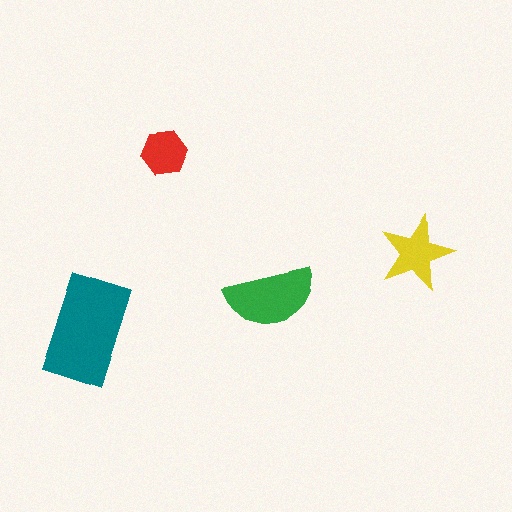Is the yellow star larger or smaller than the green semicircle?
Smaller.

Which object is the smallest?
The red hexagon.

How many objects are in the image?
There are 4 objects in the image.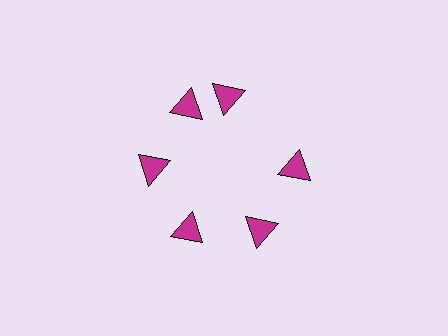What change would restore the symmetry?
The symmetry would be restored by rotating it back into even spacing with its neighbors so that all 6 triangles sit at equal angles and equal distance from the center.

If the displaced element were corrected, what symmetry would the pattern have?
It would have 6-fold rotational symmetry — the pattern would map onto itself every 60 degrees.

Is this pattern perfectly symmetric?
No. The 6 magenta triangles are arranged in a ring, but one element near the 1 o'clock position is rotated out of alignment along the ring, breaking the 6-fold rotational symmetry.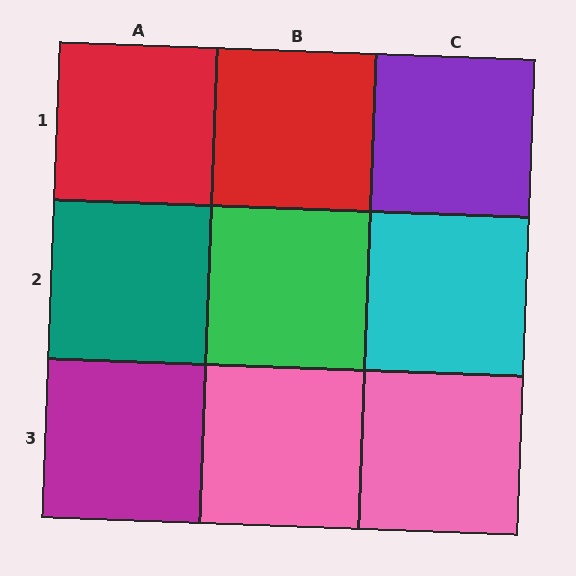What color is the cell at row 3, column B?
Pink.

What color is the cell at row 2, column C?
Cyan.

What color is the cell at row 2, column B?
Green.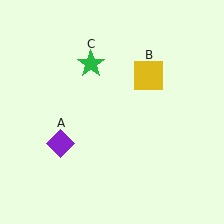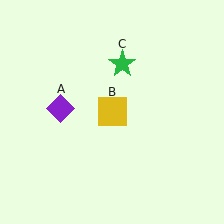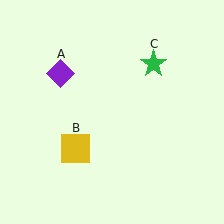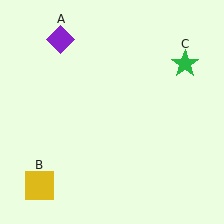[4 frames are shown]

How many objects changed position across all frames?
3 objects changed position: purple diamond (object A), yellow square (object B), green star (object C).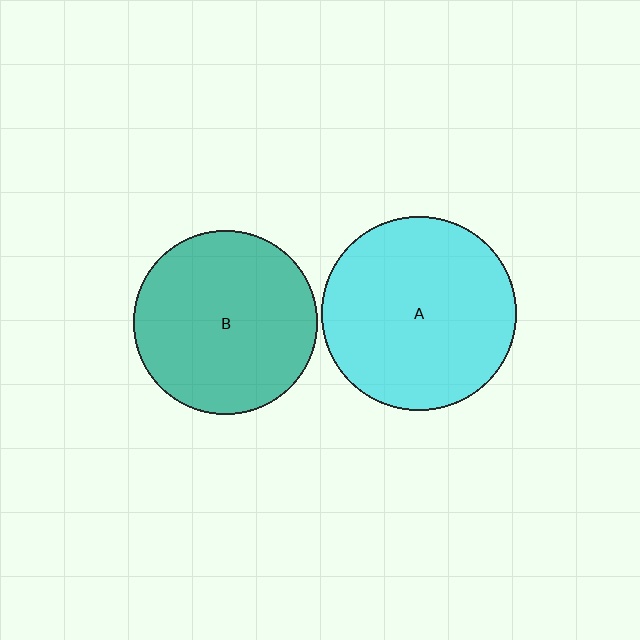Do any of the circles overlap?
No, none of the circles overlap.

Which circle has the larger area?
Circle A (cyan).